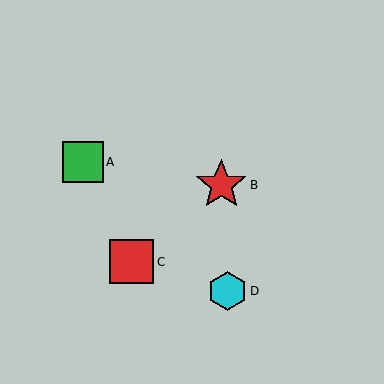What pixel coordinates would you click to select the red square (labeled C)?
Click at (131, 262) to select the red square C.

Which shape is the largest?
The red star (labeled B) is the largest.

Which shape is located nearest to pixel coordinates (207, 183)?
The red star (labeled B) at (221, 185) is nearest to that location.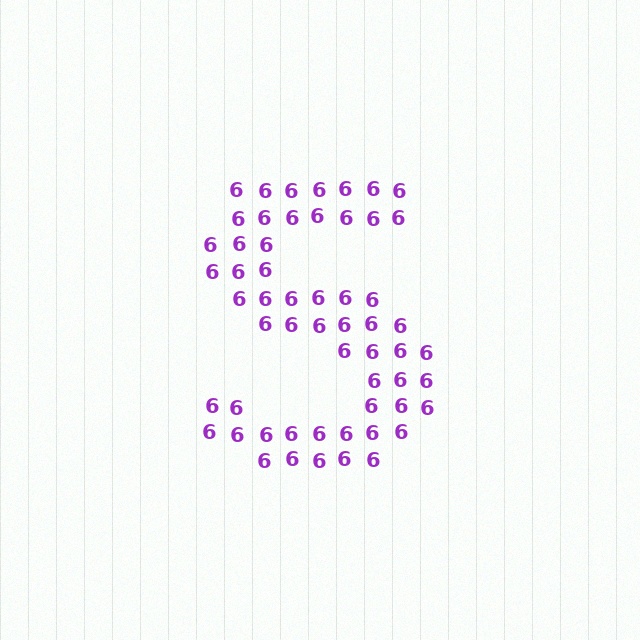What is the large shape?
The large shape is the letter S.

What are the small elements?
The small elements are digit 6's.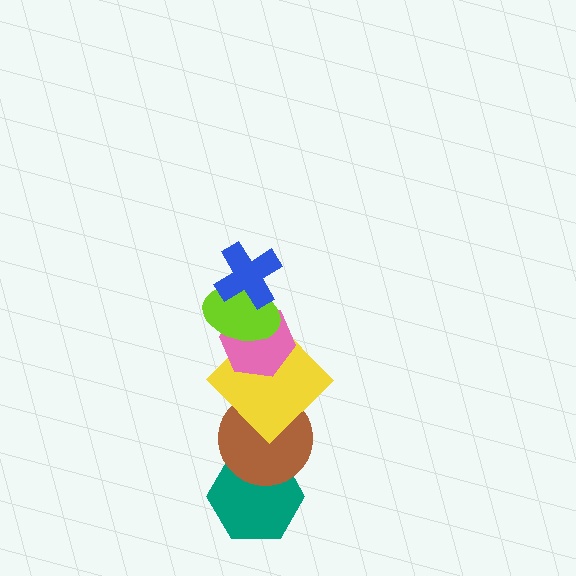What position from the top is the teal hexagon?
The teal hexagon is 6th from the top.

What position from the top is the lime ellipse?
The lime ellipse is 2nd from the top.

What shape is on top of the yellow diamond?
The pink hexagon is on top of the yellow diamond.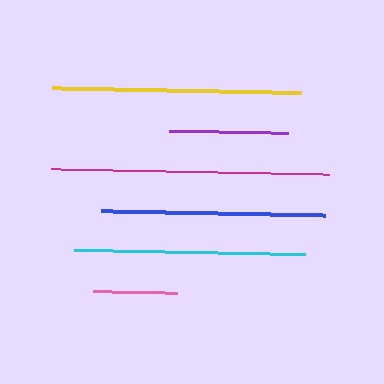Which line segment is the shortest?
The pink line is the shortest at approximately 85 pixels.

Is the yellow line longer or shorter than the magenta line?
The magenta line is longer than the yellow line.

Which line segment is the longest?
The magenta line is the longest at approximately 278 pixels.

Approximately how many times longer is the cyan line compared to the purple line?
The cyan line is approximately 1.9 times the length of the purple line.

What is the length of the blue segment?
The blue segment is approximately 223 pixels long.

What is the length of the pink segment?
The pink segment is approximately 85 pixels long.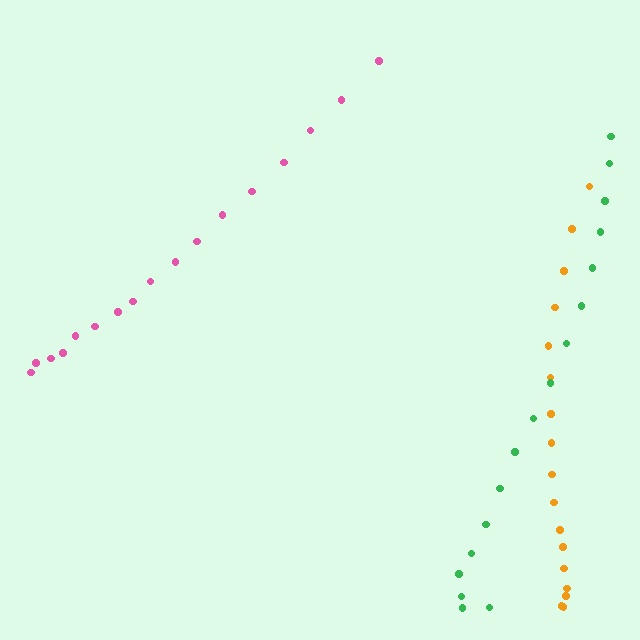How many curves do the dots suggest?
There are 3 distinct paths.